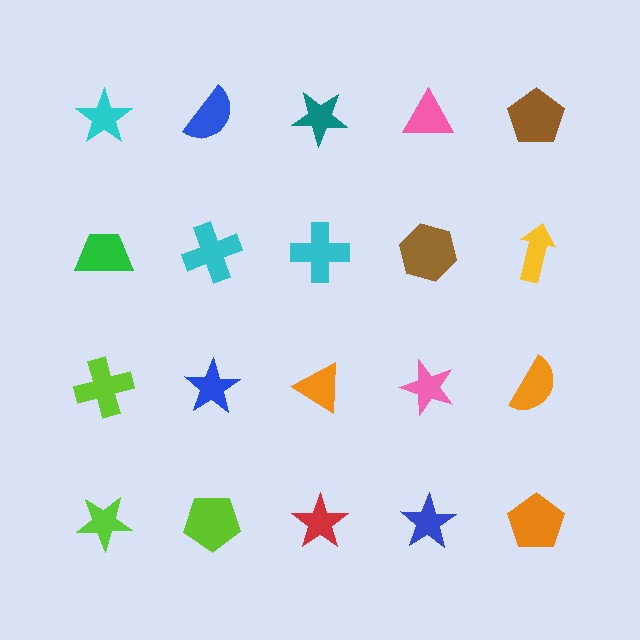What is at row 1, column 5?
A brown pentagon.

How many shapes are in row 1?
5 shapes.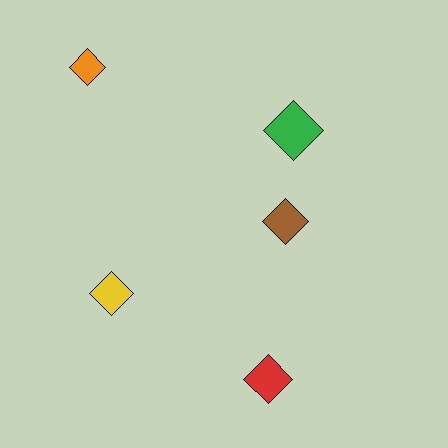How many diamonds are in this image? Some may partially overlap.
There are 5 diamonds.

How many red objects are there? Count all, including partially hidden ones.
There is 1 red object.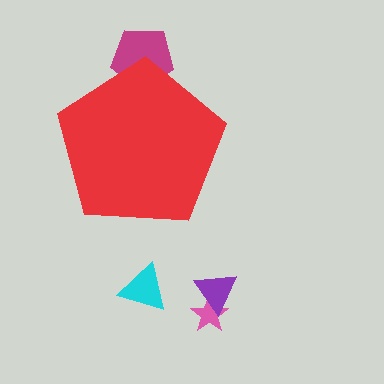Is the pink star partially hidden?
No, the pink star is fully visible.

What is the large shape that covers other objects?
A red pentagon.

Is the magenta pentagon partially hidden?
Yes, the magenta pentagon is partially hidden behind the red pentagon.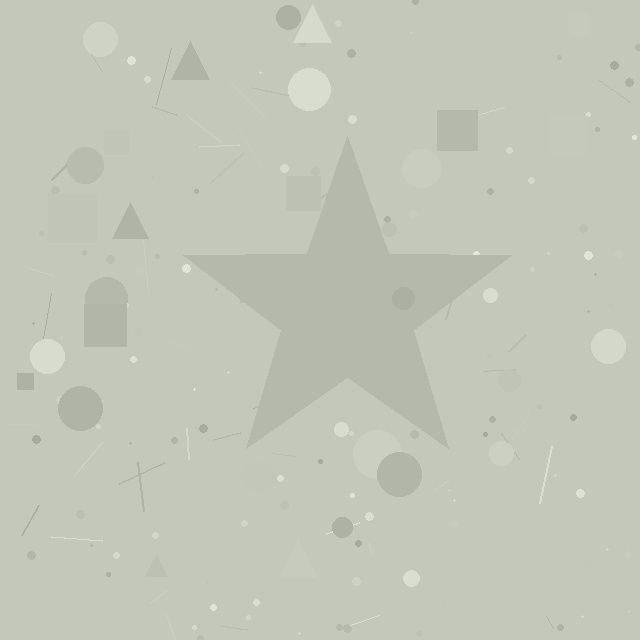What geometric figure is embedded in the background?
A star is embedded in the background.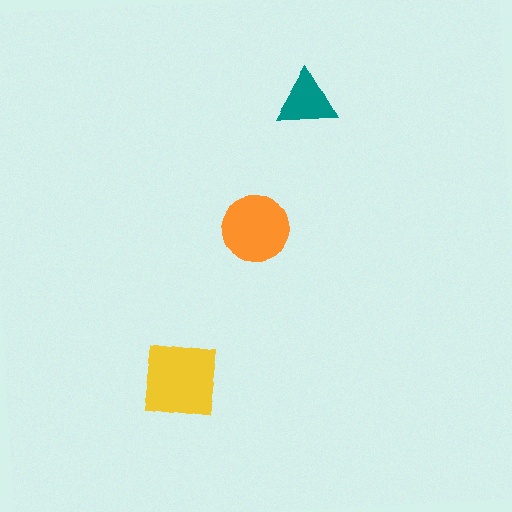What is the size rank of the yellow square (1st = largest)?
1st.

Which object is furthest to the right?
The teal triangle is rightmost.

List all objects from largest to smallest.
The yellow square, the orange circle, the teal triangle.